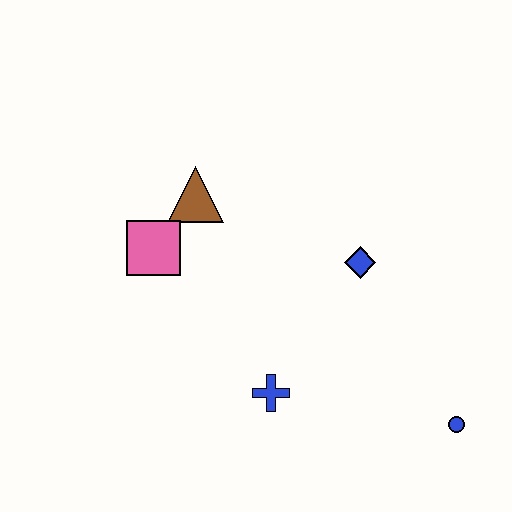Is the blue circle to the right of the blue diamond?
Yes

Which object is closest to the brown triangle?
The pink square is closest to the brown triangle.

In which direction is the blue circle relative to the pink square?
The blue circle is to the right of the pink square.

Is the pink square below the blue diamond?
No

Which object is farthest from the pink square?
The blue circle is farthest from the pink square.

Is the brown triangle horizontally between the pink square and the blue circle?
Yes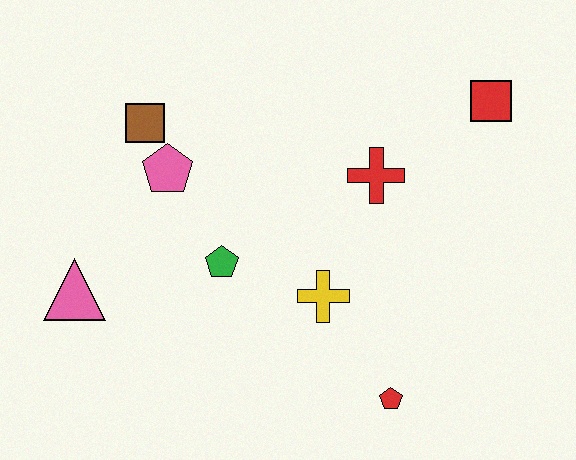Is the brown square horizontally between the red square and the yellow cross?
No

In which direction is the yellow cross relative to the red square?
The yellow cross is below the red square.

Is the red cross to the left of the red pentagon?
Yes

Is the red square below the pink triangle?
No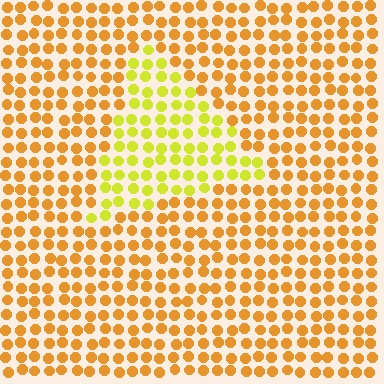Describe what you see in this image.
The image is filled with small orange elements in a uniform arrangement. A triangle-shaped region is visible where the elements are tinted to a slightly different hue, forming a subtle color boundary.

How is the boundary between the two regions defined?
The boundary is defined purely by a slight shift in hue (about 34 degrees). Spacing, size, and orientation are identical on both sides.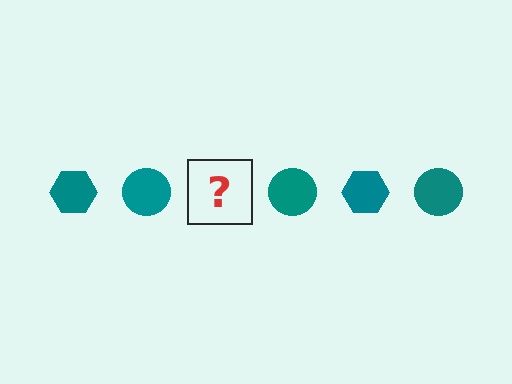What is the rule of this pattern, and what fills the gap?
The rule is that the pattern cycles through hexagon, circle shapes in teal. The gap should be filled with a teal hexagon.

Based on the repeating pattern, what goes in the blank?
The blank should be a teal hexagon.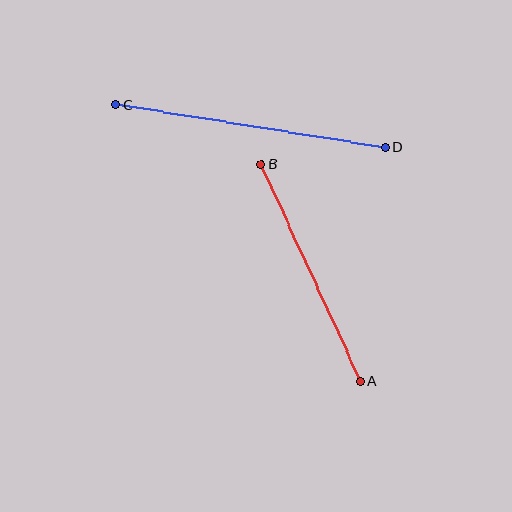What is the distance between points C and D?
The distance is approximately 272 pixels.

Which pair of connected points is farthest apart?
Points C and D are farthest apart.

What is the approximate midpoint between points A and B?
The midpoint is at approximately (311, 273) pixels.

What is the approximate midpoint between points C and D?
The midpoint is at approximately (251, 126) pixels.